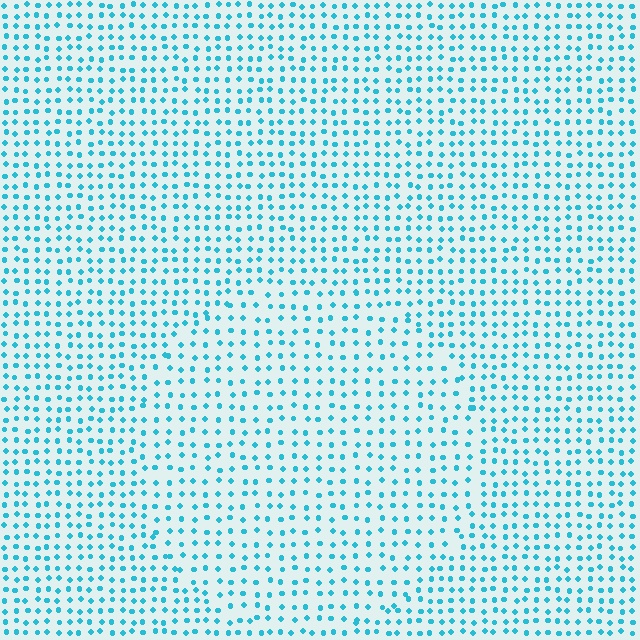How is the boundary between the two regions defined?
The boundary is defined by a change in element density (approximately 1.4x ratio). All elements are the same color, size, and shape.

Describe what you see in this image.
The image contains small cyan elements arranged at two different densities. A circle-shaped region is visible where the elements are less densely packed than the surrounding area.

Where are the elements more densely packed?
The elements are more densely packed outside the circle boundary.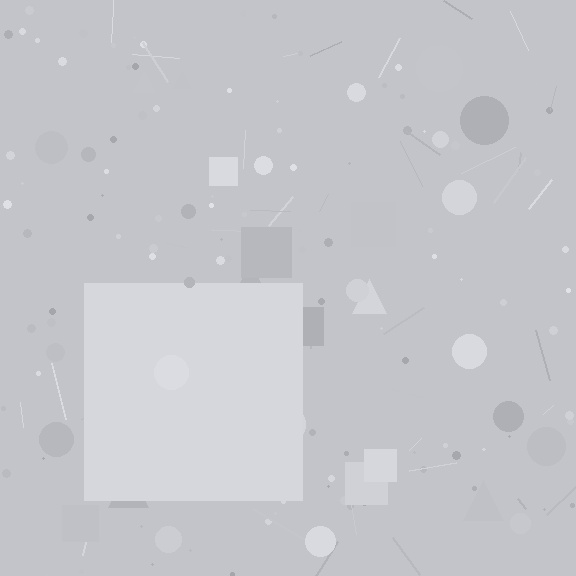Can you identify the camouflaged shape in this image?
The camouflaged shape is a square.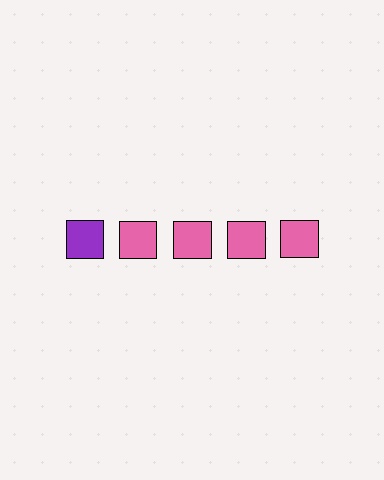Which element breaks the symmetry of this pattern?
The purple square in the top row, leftmost column breaks the symmetry. All other shapes are pink squares.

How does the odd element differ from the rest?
It has a different color: purple instead of pink.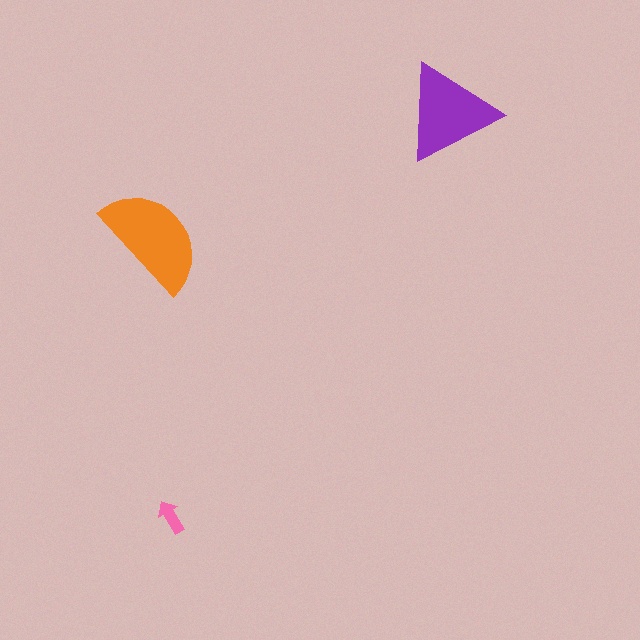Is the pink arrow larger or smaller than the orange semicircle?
Smaller.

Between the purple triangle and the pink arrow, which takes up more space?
The purple triangle.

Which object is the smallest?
The pink arrow.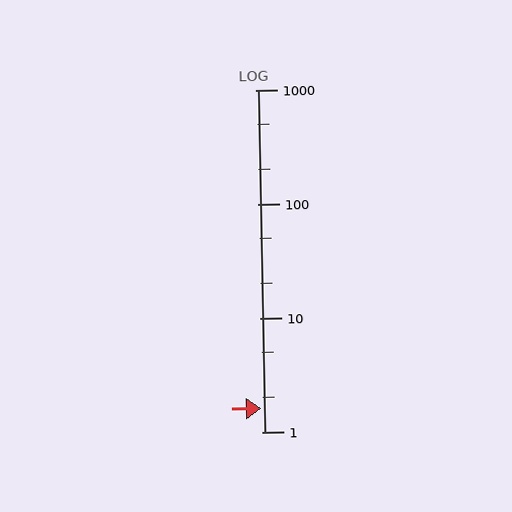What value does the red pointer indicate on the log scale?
The pointer indicates approximately 1.6.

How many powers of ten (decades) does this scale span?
The scale spans 3 decades, from 1 to 1000.